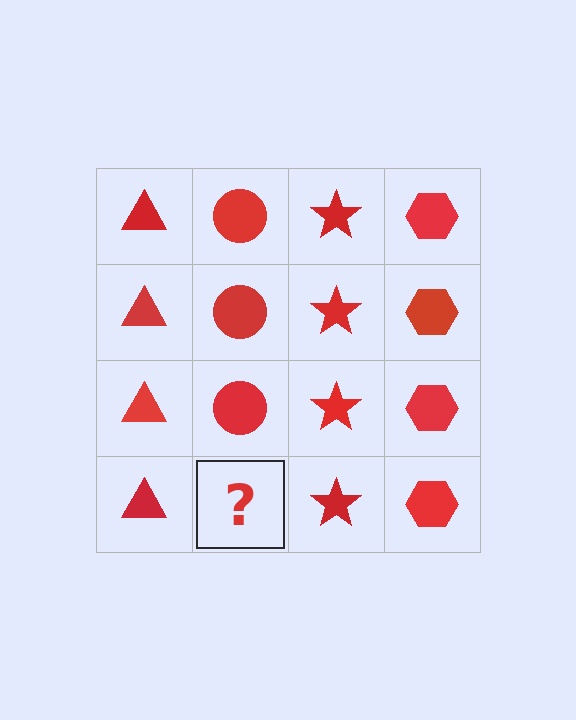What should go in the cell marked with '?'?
The missing cell should contain a red circle.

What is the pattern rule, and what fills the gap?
The rule is that each column has a consistent shape. The gap should be filled with a red circle.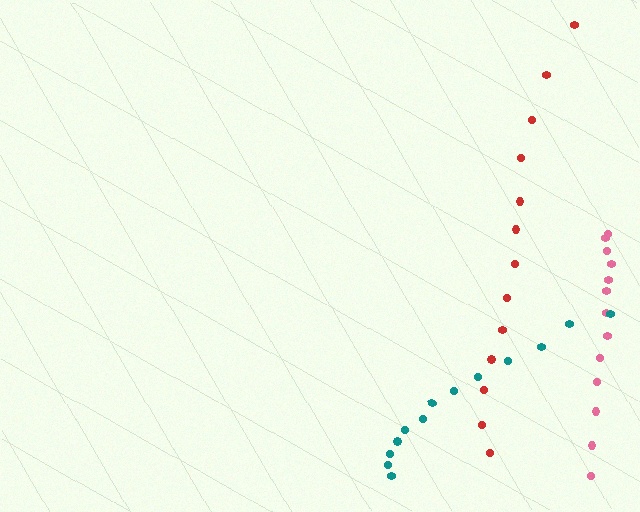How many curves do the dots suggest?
There are 3 distinct paths.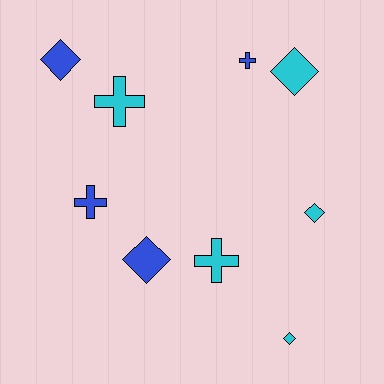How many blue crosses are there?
There are 2 blue crosses.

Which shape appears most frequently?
Diamond, with 5 objects.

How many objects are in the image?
There are 9 objects.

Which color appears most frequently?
Cyan, with 5 objects.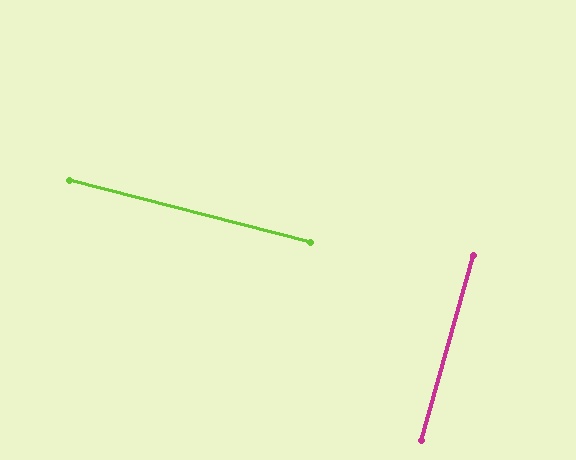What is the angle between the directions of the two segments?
Approximately 89 degrees.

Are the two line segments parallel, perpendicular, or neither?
Perpendicular — they meet at approximately 89°.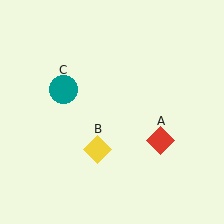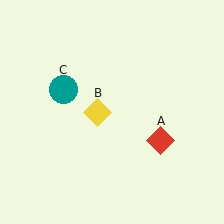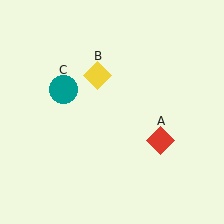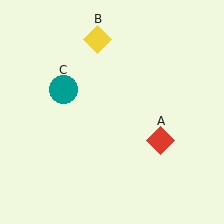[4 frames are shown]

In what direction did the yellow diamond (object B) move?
The yellow diamond (object B) moved up.